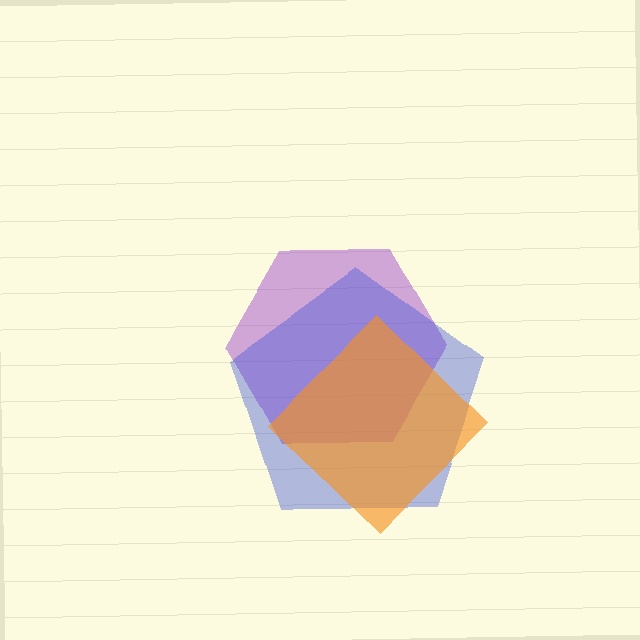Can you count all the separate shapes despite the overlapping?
Yes, there are 3 separate shapes.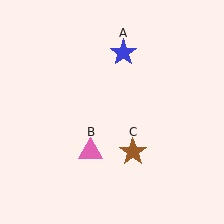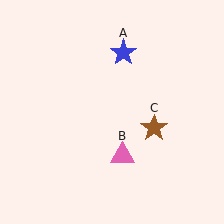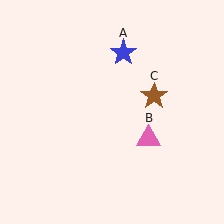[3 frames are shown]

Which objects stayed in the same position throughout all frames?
Blue star (object A) remained stationary.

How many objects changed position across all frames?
2 objects changed position: pink triangle (object B), brown star (object C).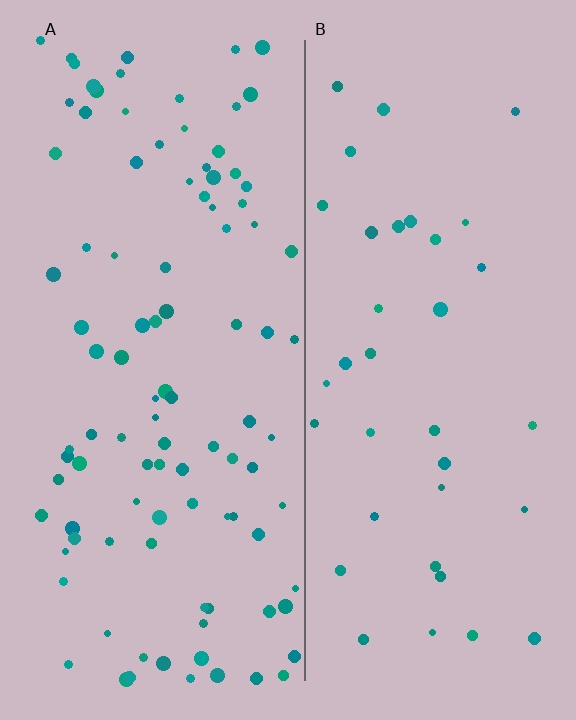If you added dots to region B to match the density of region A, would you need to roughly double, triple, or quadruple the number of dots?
Approximately triple.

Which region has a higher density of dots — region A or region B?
A (the left).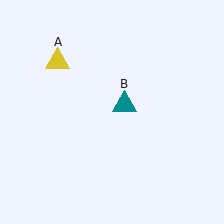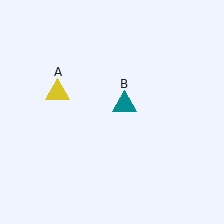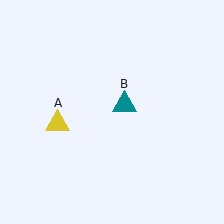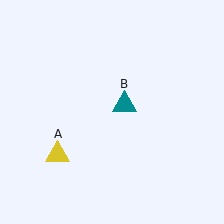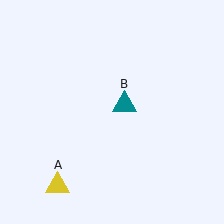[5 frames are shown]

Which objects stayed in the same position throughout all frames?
Teal triangle (object B) remained stationary.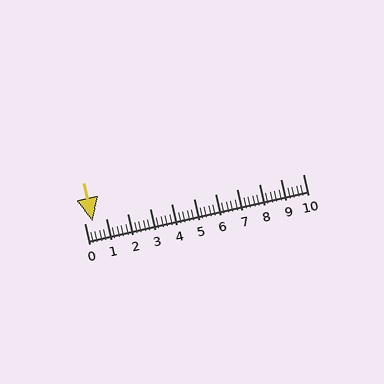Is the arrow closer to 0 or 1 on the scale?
The arrow is closer to 0.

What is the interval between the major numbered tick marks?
The major tick marks are spaced 1 units apart.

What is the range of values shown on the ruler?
The ruler shows values from 0 to 10.